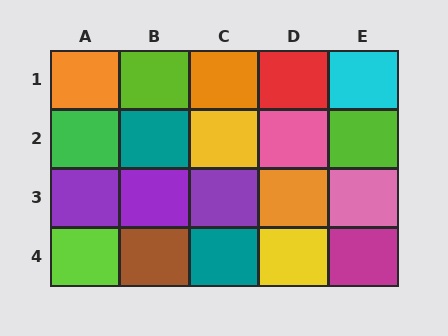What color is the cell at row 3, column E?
Pink.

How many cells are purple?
3 cells are purple.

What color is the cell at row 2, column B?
Teal.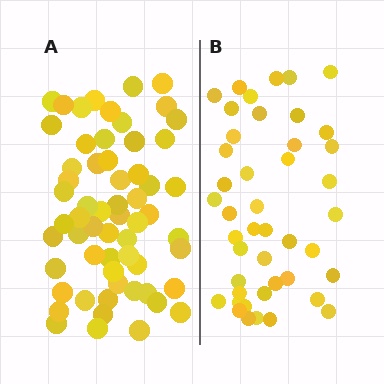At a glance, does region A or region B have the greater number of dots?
Region A (the left region) has more dots.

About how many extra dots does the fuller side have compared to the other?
Region A has approximately 15 more dots than region B.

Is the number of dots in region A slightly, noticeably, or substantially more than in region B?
Region A has noticeably more, but not dramatically so. The ratio is roughly 1.4 to 1.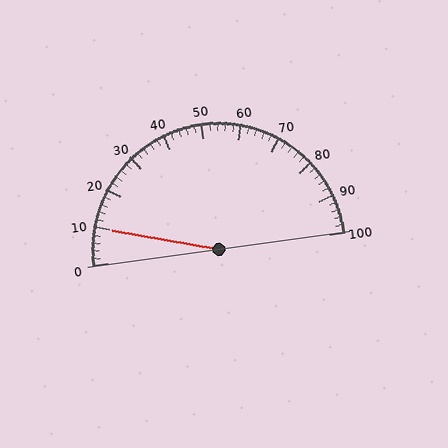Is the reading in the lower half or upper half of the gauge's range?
The reading is in the lower half of the range (0 to 100).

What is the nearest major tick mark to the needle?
The nearest major tick mark is 10.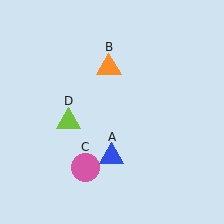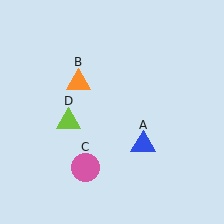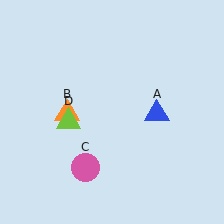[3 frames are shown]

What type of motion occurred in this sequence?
The blue triangle (object A), orange triangle (object B) rotated counterclockwise around the center of the scene.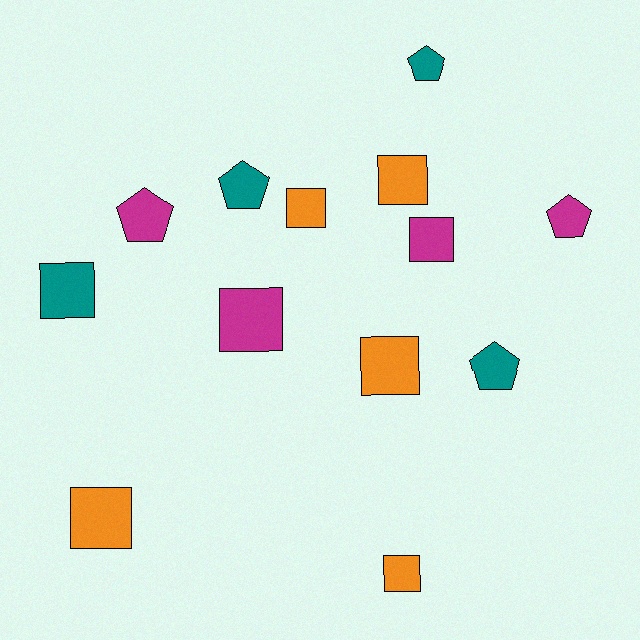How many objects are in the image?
There are 13 objects.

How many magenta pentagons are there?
There are 2 magenta pentagons.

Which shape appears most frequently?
Square, with 8 objects.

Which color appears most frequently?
Orange, with 5 objects.